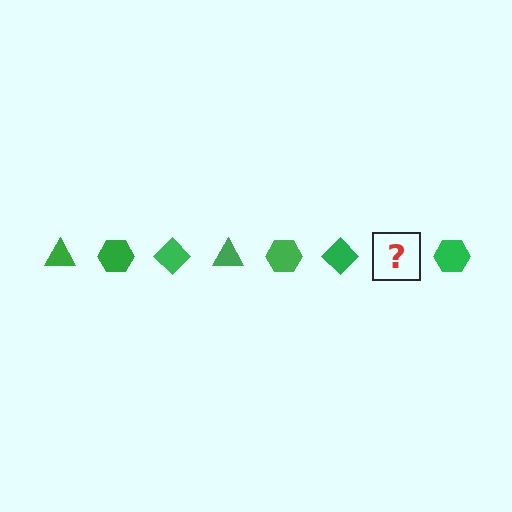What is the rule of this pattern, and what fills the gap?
The rule is that the pattern cycles through triangle, hexagon, diamond shapes in green. The gap should be filled with a green triangle.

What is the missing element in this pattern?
The missing element is a green triangle.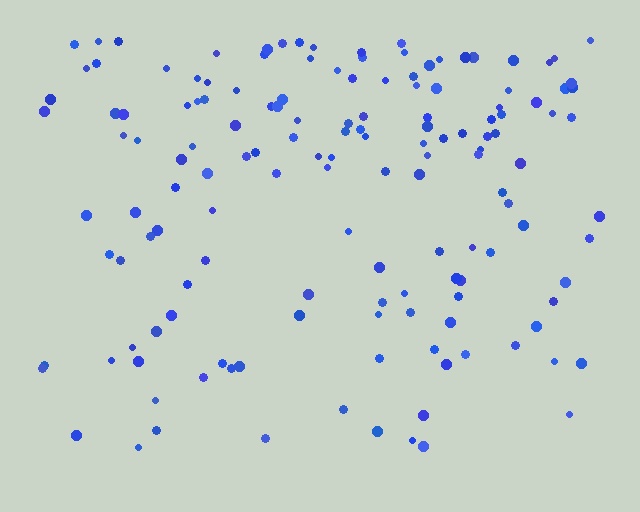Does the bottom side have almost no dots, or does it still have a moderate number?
Still a moderate number, just noticeably fewer than the top.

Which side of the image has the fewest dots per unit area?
The bottom.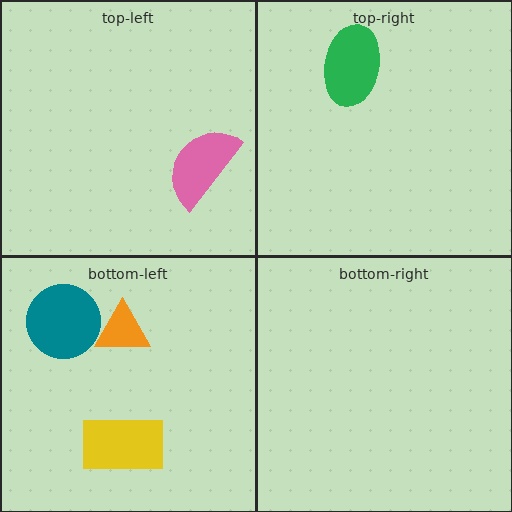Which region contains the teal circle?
The bottom-left region.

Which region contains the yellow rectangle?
The bottom-left region.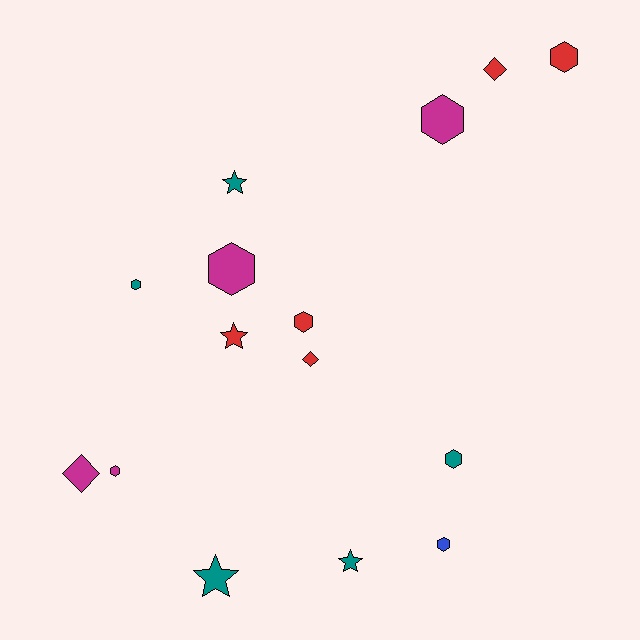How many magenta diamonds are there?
There is 1 magenta diamond.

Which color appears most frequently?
Teal, with 5 objects.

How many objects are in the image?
There are 15 objects.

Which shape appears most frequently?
Hexagon, with 8 objects.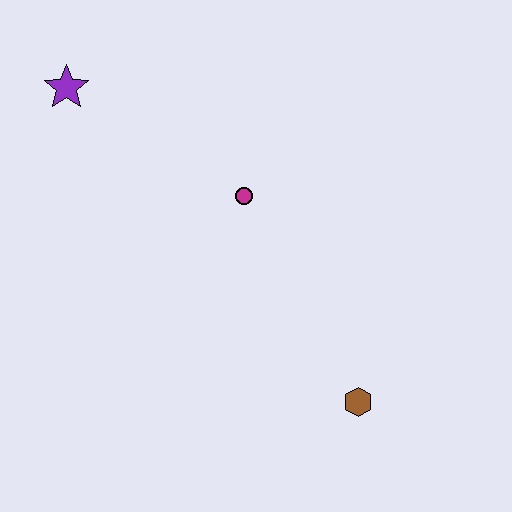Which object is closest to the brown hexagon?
The magenta circle is closest to the brown hexagon.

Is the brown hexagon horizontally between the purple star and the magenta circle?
No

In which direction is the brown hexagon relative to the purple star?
The brown hexagon is below the purple star.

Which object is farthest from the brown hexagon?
The purple star is farthest from the brown hexagon.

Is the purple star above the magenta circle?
Yes